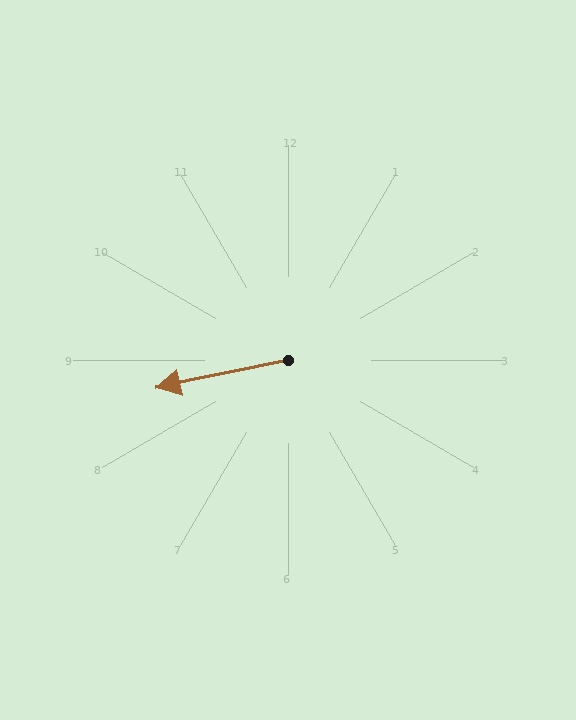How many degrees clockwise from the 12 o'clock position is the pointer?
Approximately 258 degrees.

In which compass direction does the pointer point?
West.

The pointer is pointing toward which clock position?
Roughly 9 o'clock.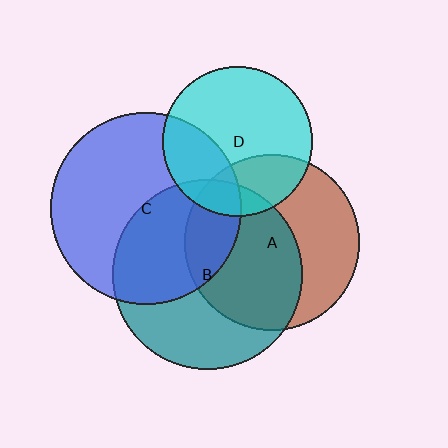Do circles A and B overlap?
Yes.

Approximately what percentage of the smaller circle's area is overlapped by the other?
Approximately 55%.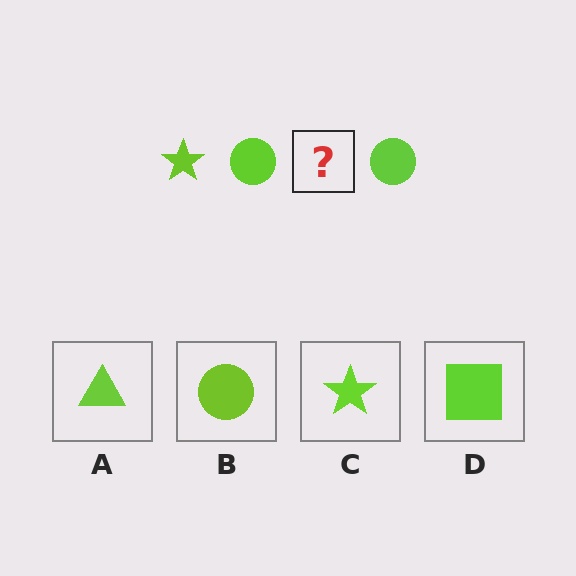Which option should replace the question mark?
Option C.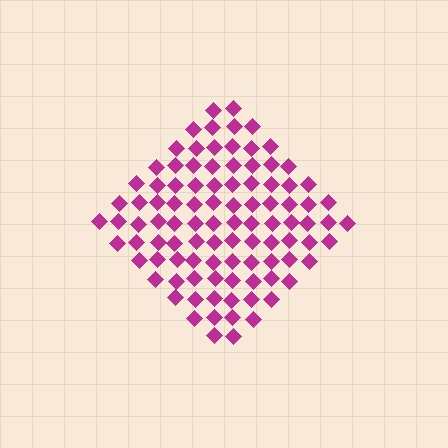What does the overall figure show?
The overall figure shows a diamond.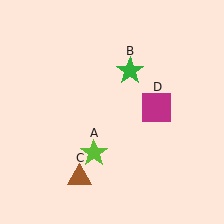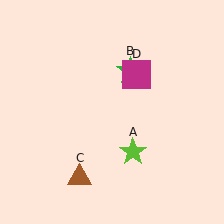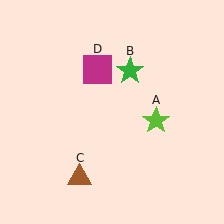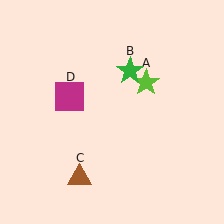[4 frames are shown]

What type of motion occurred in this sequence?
The lime star (object A), magenta square (object D) rotated counterclockwise around the center of the scene.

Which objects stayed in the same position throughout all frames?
Green star (object B) and brown triangle (object C) remained stationary.